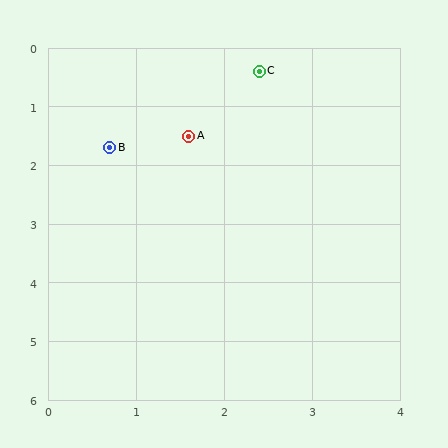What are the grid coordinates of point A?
Point A is at approximately (1.6, 1.5).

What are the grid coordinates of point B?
Point B is at approximately (0.7, 1.7).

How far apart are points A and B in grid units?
Points A and B are about 0.9 grid units apart.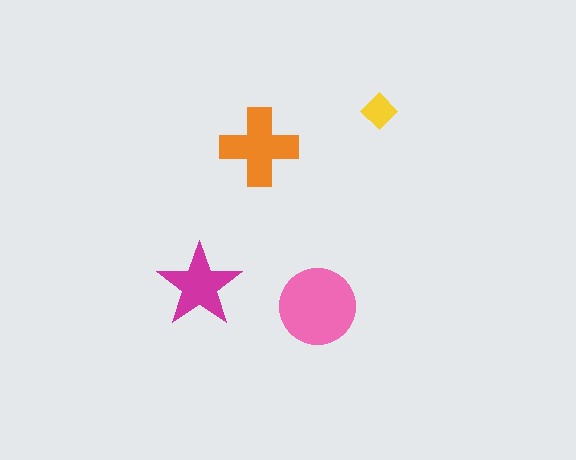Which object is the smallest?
The yellow diamond.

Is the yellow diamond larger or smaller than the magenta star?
Smaller.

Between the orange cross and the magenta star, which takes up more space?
The orange cross.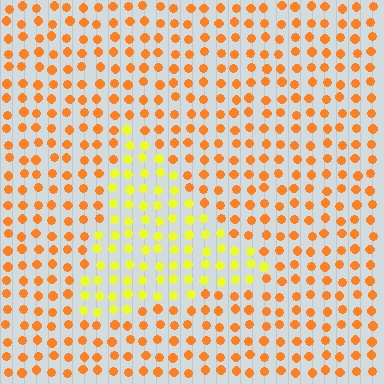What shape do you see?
I see a triangle.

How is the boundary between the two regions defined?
The boundary is defined purely by a slight shift in hue (about 39 degrees). Spacing, size, and orientation are identical on both sides.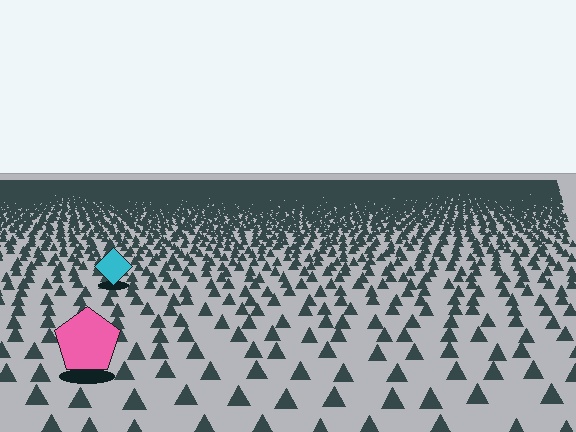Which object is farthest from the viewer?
The cyan diamond is farthest from the viewer. It appears smaller and the ground texture around it is denser.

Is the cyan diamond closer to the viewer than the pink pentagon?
No. The pink pentagon is closer — you can tell from the texture gradient: the ground texture is coarser near it.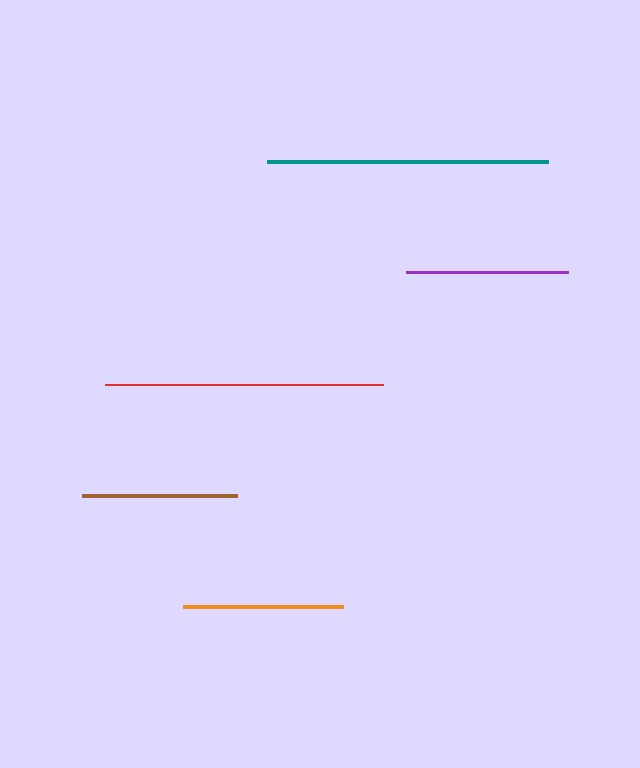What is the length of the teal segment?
The teal segment is approximately 281 pixels long.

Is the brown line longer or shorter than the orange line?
The orange line is longer than the brown line.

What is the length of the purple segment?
The purple segment is approximately 162 pixels long.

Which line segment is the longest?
The teal line is the longest at approximately 281 pixels.